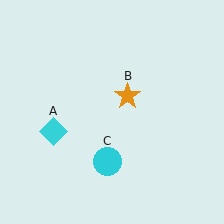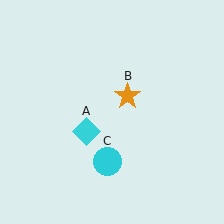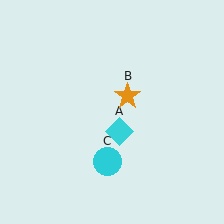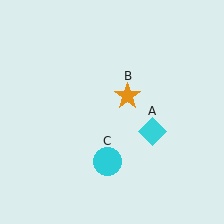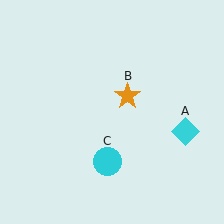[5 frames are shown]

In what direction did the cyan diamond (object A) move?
The cyan diamond (object A) moved right.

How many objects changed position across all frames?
1 object changed position: cyan diamond (object A).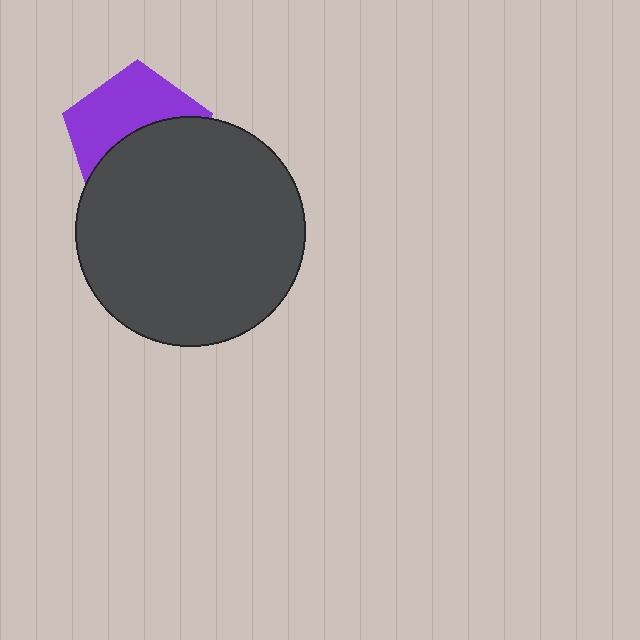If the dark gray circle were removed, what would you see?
You would see the complete purple pentagon.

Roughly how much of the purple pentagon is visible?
About half of it is visible (roughly 49%).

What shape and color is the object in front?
The object in front is a dark gray circle.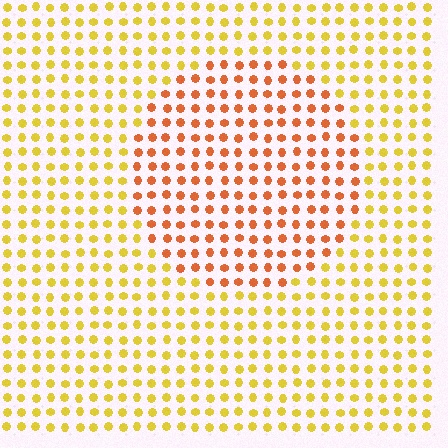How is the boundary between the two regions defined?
The boundary is defined purely by a slight shift in hue (about 36 degrees). Spacing, size, and orientation are identical on both sides.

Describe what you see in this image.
The image is filled with small yellow elements in a uniform arrangement. A circle-shaped region is visible where the elements are tinted to a slightly different hue, forming a subtle color boundary.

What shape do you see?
I see a circle.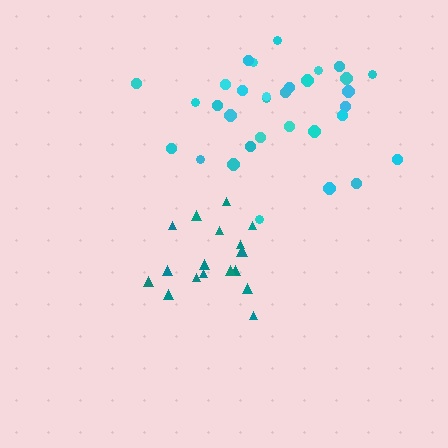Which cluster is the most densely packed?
Teal.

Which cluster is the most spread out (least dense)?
Cyan.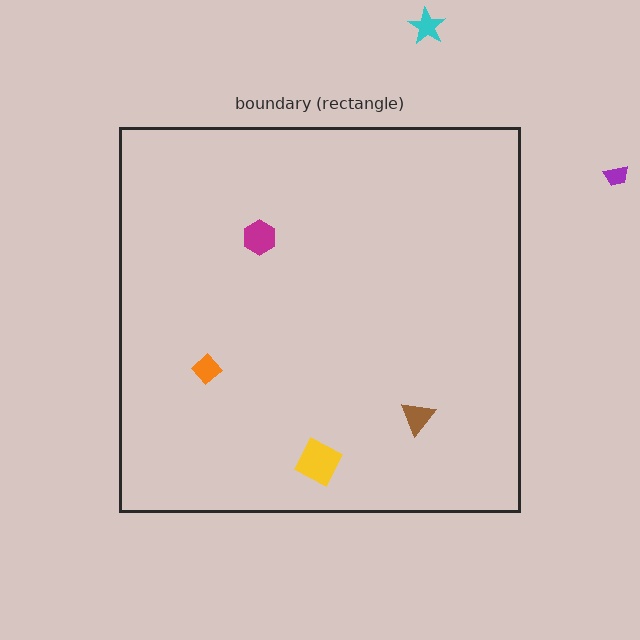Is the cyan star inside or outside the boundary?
Outside.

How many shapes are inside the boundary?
4 inside, 2 outside.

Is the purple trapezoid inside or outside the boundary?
Outside.